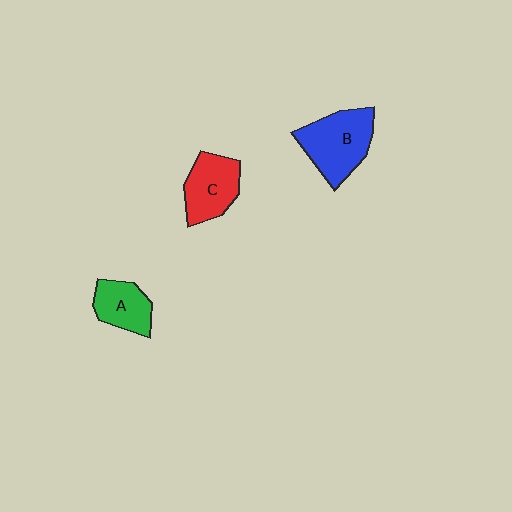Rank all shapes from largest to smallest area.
From largest to smallest: B (blue), C (red), A (green).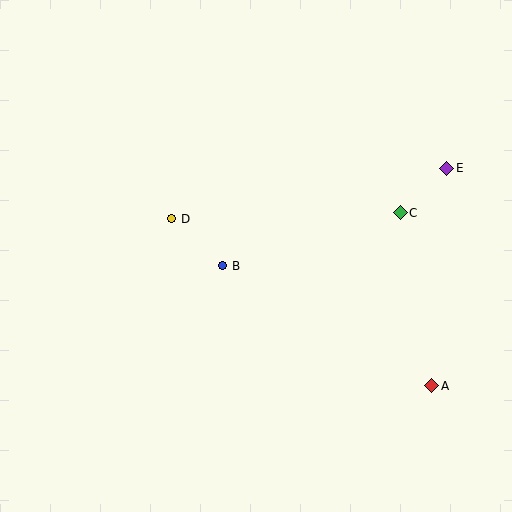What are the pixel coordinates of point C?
Point C is at (400, 213).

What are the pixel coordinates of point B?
Point B is at (223, 266).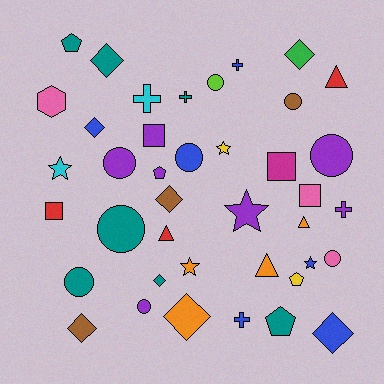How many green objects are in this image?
There is 1 green object.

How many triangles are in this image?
There are 4 triangles.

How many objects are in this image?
There are 40 objects.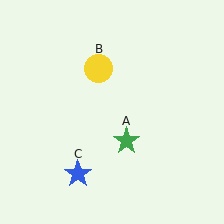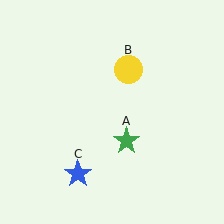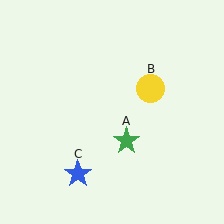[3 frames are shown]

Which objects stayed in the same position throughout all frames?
Green star (object A) and blue star (object C) remained stationary.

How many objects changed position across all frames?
1 object changed position: yellow circle (object B).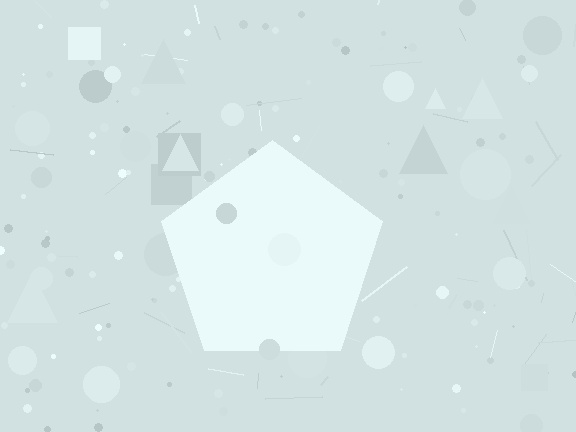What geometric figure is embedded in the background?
A pentagon is embedded in the background.